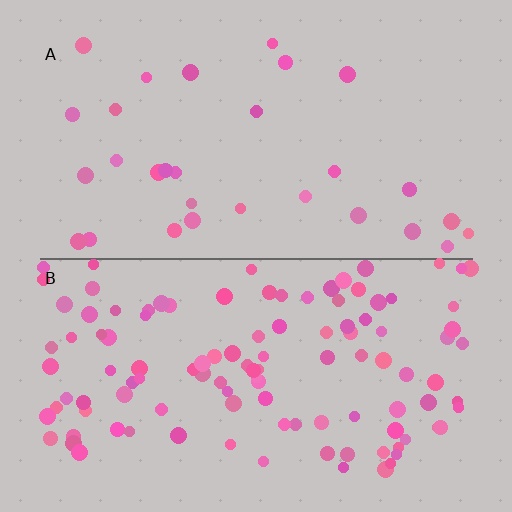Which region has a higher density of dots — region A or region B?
B (the bottom).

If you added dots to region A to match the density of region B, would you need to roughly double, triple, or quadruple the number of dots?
Approximately quadruple.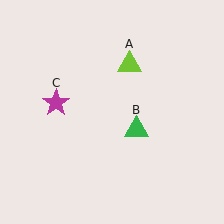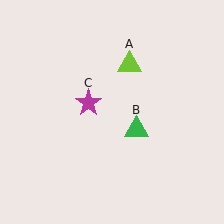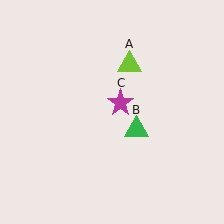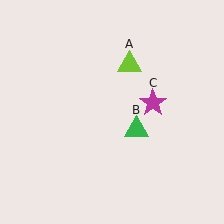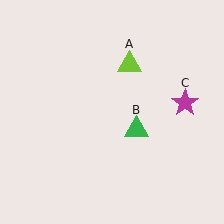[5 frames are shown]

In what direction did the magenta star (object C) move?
The magenta star (object C) moved right.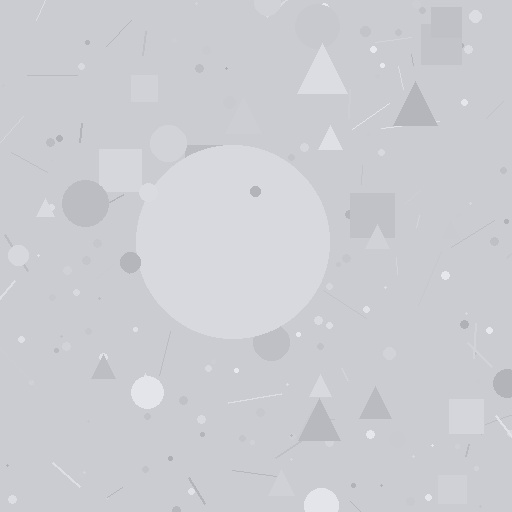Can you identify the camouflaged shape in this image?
The camouflaged shape is a circle.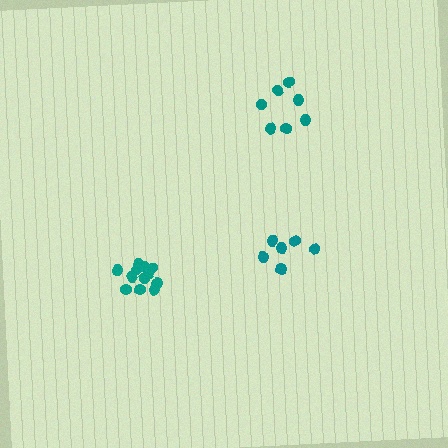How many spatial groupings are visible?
There are 3 spatial groupings.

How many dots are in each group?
Group 1: 7 dots, Group 2: 12 dots, Group 3: 6 dots (25 total).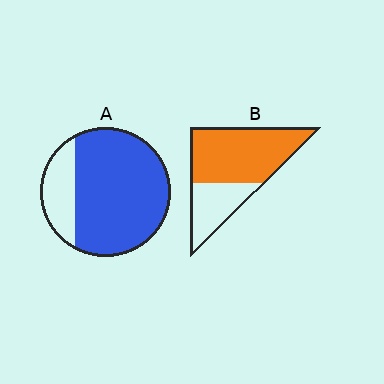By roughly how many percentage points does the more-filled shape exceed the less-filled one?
By roughly 10 percentage points (A over B).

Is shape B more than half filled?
Yes.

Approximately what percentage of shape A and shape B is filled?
A is approximately 80% and B is approximately 70%.